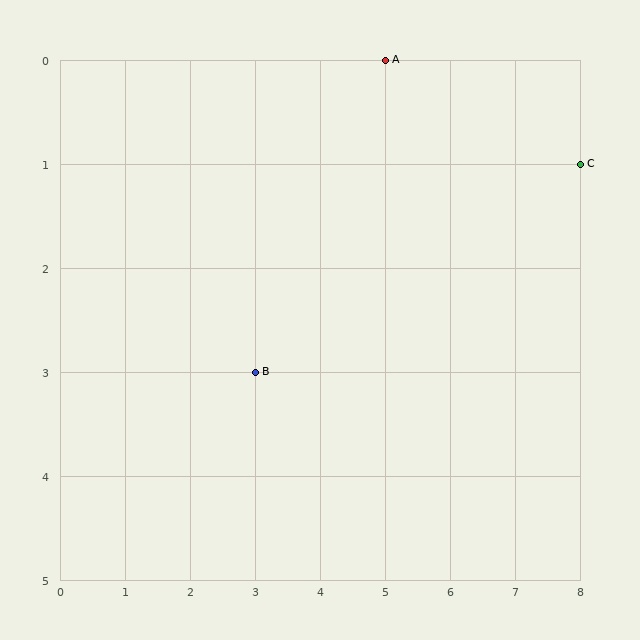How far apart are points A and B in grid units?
Points A and B are 2 columns and 3 rows apart (about 3.6 grid units diagonally).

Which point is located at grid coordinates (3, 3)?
Point B is at (3, 3).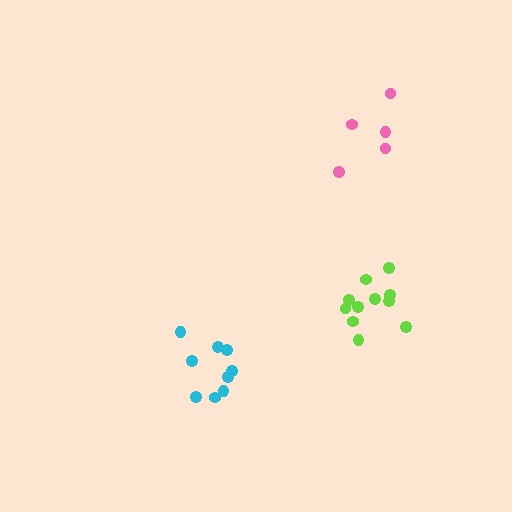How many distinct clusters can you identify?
There are 3 distinct clusters.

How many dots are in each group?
Group 1: 11 dots, Group 2: 5 dots, Group 3: 9 dots (25 total).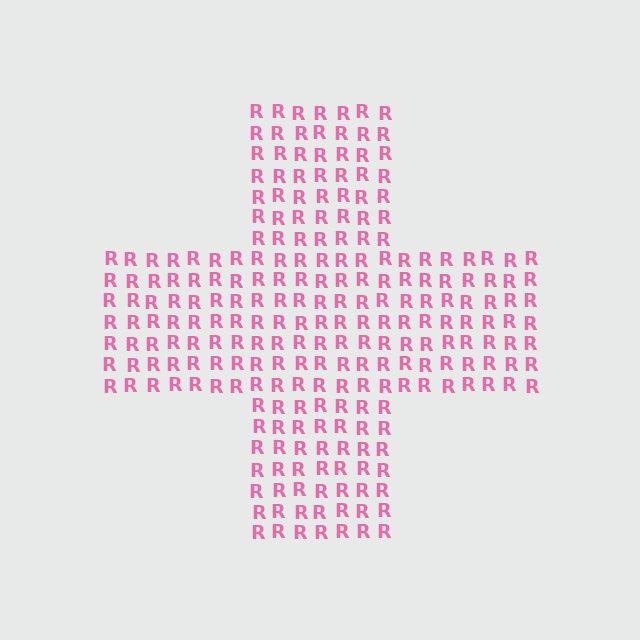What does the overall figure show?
The overall figure shows a cross.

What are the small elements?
The small elements are letter R's.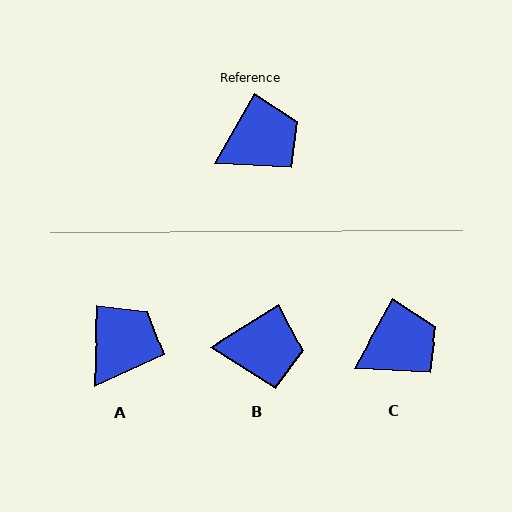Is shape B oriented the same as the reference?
No, it is off by about 29 degrees.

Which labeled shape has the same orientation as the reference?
C.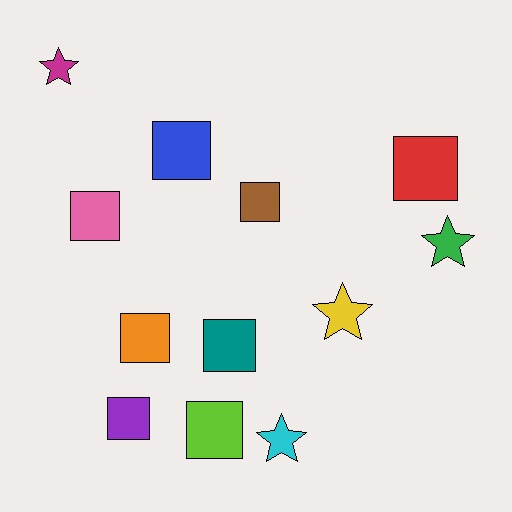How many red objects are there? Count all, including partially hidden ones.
There is 1 red object.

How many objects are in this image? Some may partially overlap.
There are 12 objects.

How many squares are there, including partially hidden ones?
There are 8 squares.